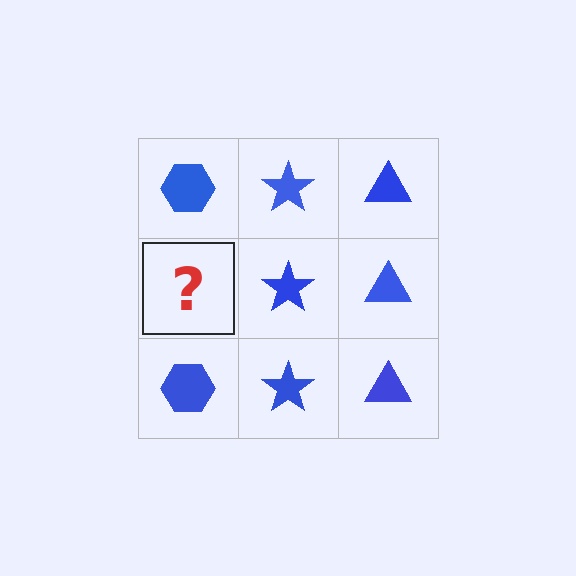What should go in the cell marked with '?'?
The missing cell should contain a blue hexagon.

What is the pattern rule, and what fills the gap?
The rule is that each column has a consistent shape. The gap should be filled with a blue hexagon.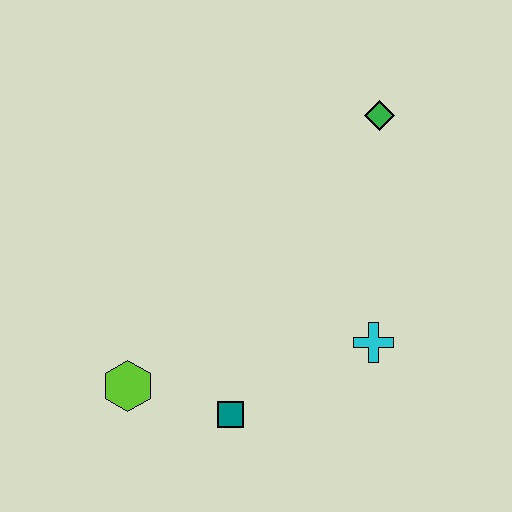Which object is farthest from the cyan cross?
The lime hexagon is farthest from the cyan cross.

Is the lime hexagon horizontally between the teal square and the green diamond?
No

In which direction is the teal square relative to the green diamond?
The teal square is below the green diamond.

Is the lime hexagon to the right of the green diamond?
No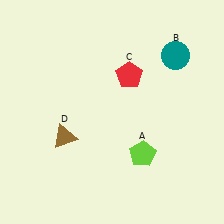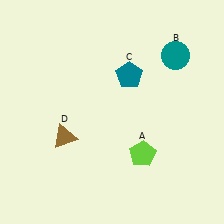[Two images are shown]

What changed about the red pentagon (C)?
In Image 1, C is red. In Image 2, it changed to teal.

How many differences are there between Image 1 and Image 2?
There is 1 difference between the two images.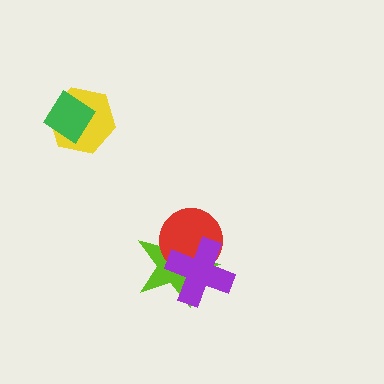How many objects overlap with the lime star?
2 objects overlap with the lime star.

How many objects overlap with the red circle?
2 objects overlap with the red circle.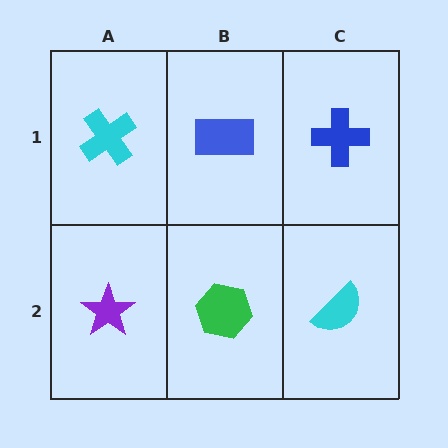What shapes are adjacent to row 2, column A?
A cyan cross (row 1, column A), a green hexagon (row 2, column B).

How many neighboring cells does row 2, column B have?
3.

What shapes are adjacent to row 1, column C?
A cyan semicircle (row 2, column C), a blue rectangle (row 1, column B).